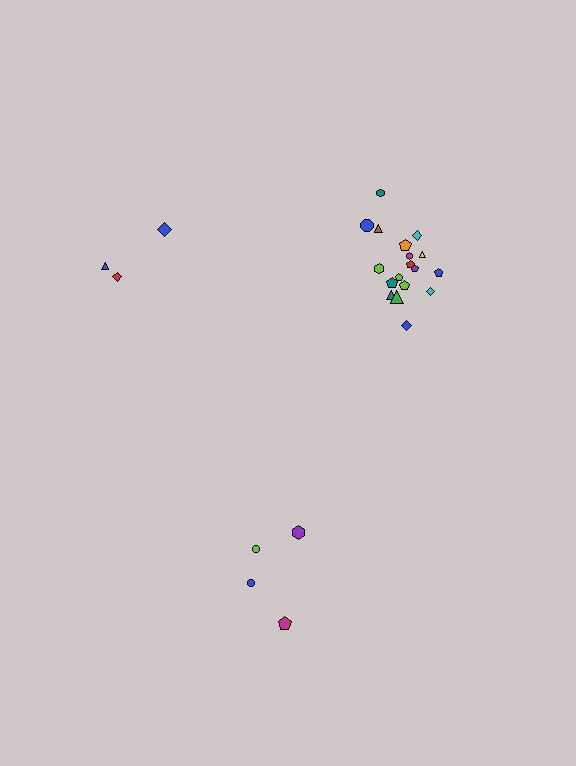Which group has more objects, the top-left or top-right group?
The top-right group.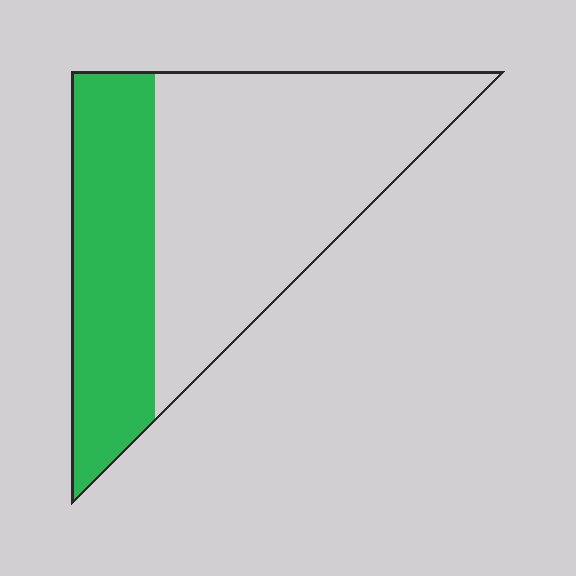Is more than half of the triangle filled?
No.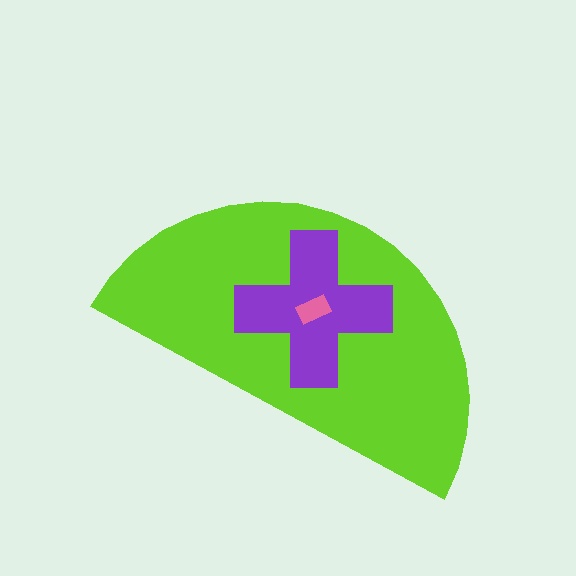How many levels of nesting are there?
3.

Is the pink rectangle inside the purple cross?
Yes.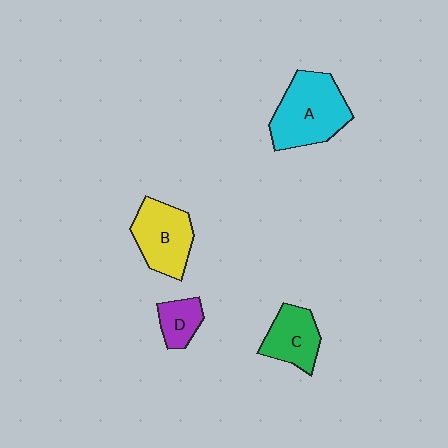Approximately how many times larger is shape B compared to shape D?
Approximately 2.0 times.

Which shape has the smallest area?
Shape D (purple).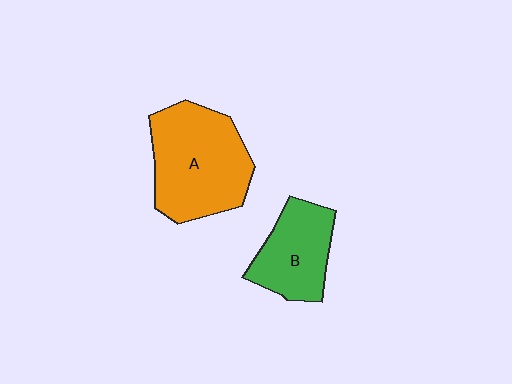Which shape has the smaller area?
Shape B (green).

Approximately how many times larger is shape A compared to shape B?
Approximately 1.6 times.